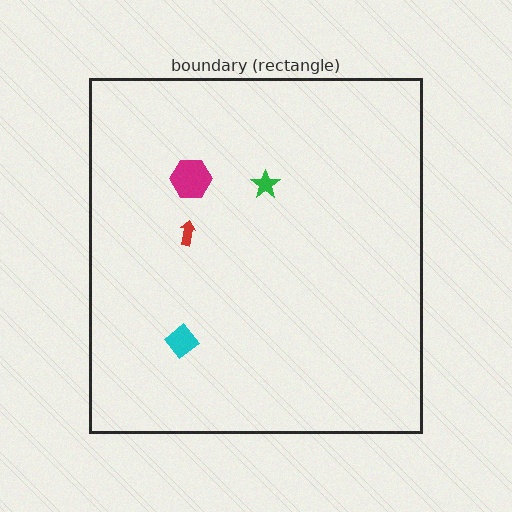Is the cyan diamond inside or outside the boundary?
Inside.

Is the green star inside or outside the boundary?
Inside.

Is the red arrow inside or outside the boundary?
Inside.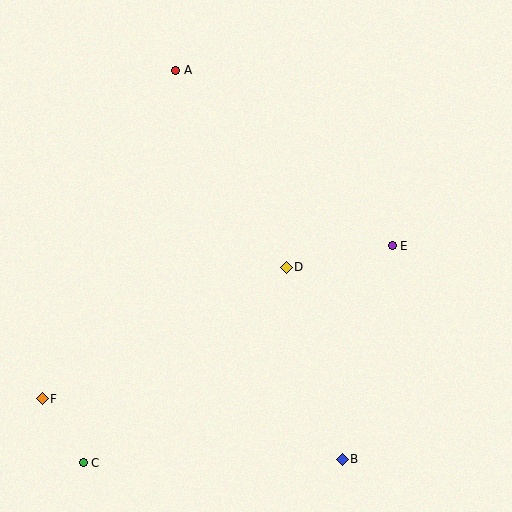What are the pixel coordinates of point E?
Point E is at (392, 246).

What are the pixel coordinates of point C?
Point C is at (83, 463).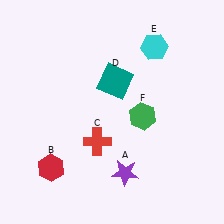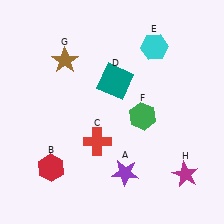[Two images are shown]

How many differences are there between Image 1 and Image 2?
There are 2 differences between the two images.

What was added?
A brown star (G), a magenta star (H) were added in Image 2.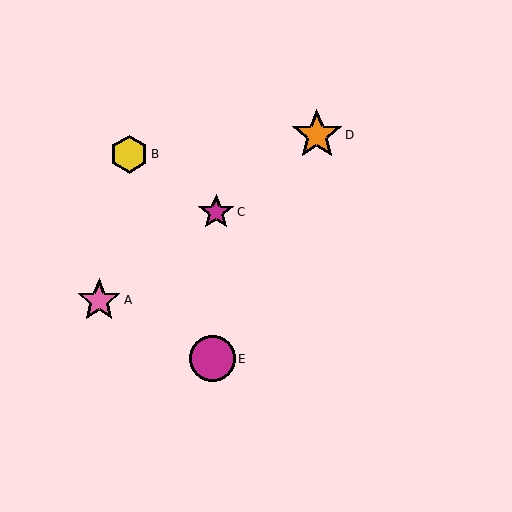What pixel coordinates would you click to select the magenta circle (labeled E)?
Click at (212, 359) to select the magenta circle E.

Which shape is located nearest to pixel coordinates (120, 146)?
The yellow hexagon (labeled B) at (129, 154) is nearest to that location.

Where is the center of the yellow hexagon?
The center of the yellow hexagon is at (129, 154).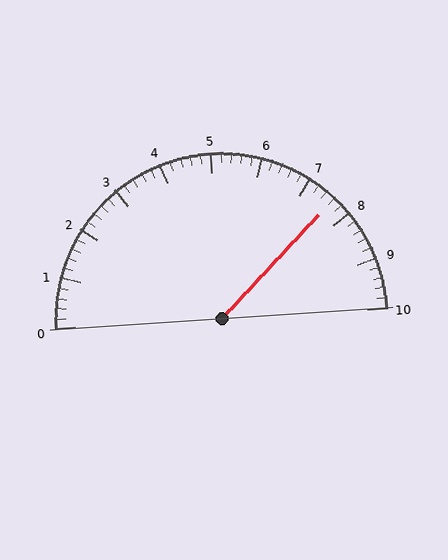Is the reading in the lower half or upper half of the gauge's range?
The reading is in the upper half of the range (0 to 10).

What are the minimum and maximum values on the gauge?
The gauge ranges from 0 to 10.